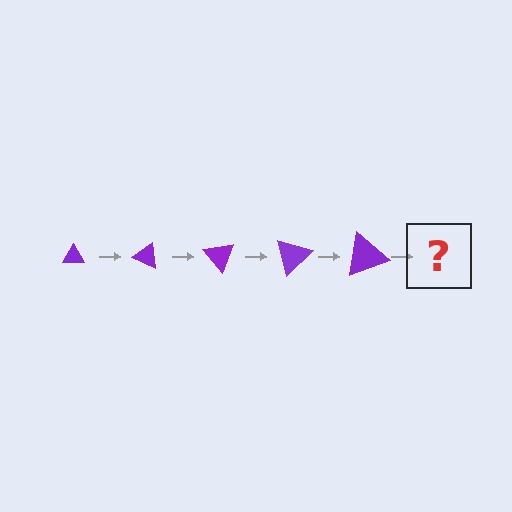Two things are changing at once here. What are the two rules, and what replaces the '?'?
The two rules are that the triangle grows larger each step and it rotates 25 degrees each step. The '?' should be a triangle, larger than the previous one and rotated 125 degrees from the start.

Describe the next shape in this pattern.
It should be a triangle, larger than the previous one and rotated 125 degrees from the start.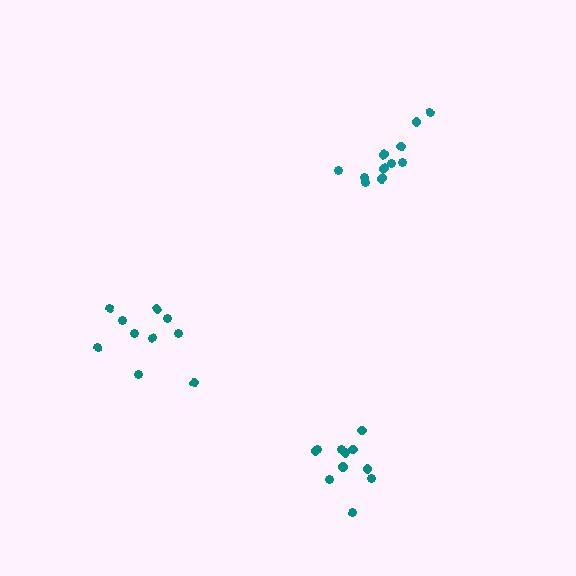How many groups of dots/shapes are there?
There are 3 groups.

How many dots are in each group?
Group 1: 11 dots, Group 2: 11 dots, Group 3: 10 dots (32 total).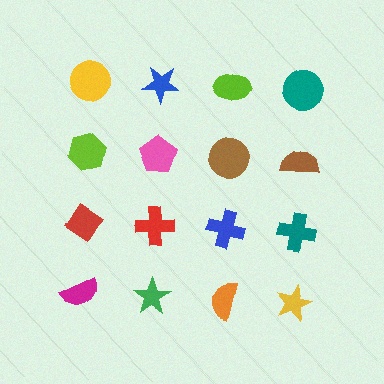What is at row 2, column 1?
A lime hexagon.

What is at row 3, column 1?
A red diamond.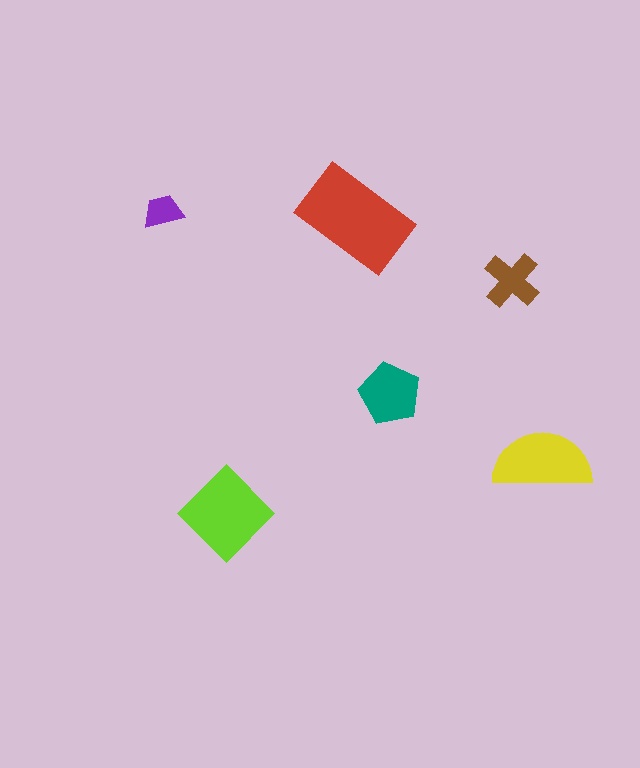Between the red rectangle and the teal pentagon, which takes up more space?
The red rectangle.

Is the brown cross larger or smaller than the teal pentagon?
Smaller.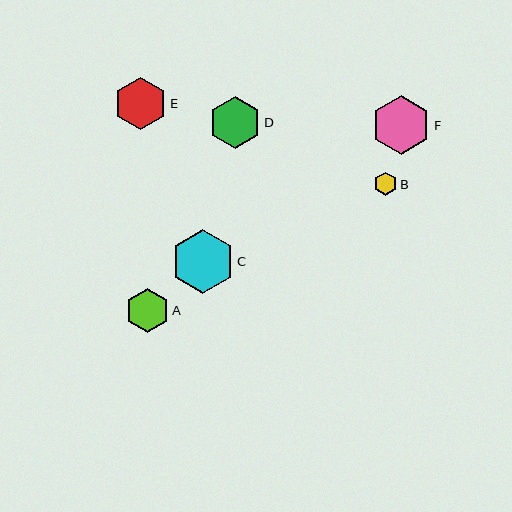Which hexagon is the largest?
Hexagon C is the largest with a size of approximately 63 pixels.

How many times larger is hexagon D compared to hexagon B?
Hexagon D is approximately 2.3 times the size of hexagon B.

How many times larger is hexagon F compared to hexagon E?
Hexagon F is approximately 1.1 times the size of hexagon E.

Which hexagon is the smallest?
Hexagon B is the smallest with a size of approximately 23 pixels.